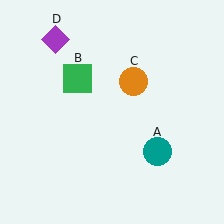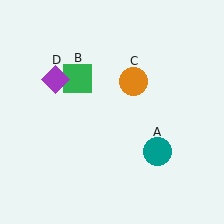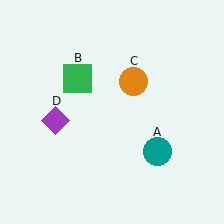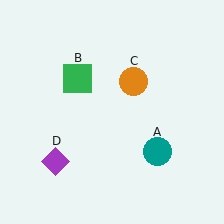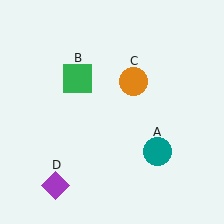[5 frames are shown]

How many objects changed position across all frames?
1 object changed position: purple diamond (object D).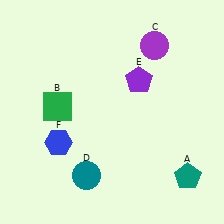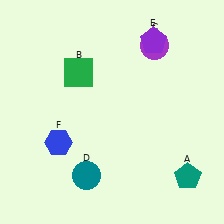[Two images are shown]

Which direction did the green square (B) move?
The green square (B) moved up.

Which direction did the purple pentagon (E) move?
The purple pentagon (E) moved up.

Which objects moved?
The objects that moved are: the green square (B), the purple pentagon (E).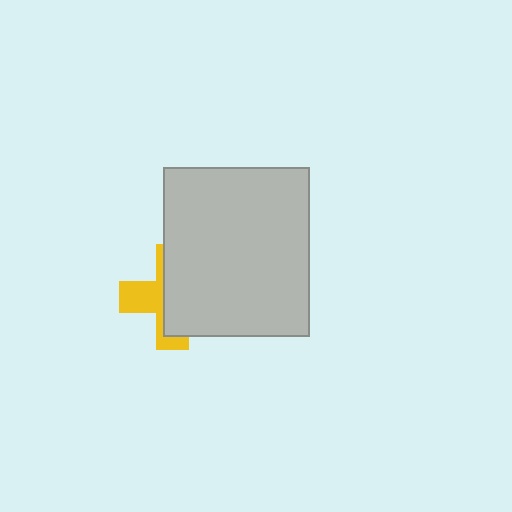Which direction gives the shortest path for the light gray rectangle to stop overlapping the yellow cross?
Moving right gives the shortest separation.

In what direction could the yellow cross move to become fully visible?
The yellow cross could move left. That would shift it out from behind the light gray rectangle entirely.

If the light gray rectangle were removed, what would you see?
You would see the complete yellow cross.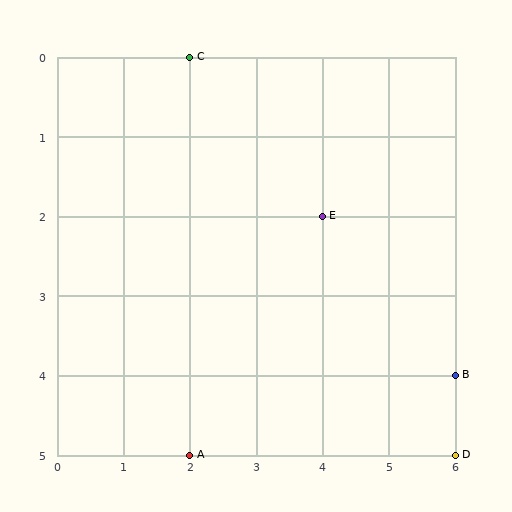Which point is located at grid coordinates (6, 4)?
Point B is at (6, 4).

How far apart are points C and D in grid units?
Points C and D are 4 columns and 5 rows apart (about 6.4 grid units diagonally).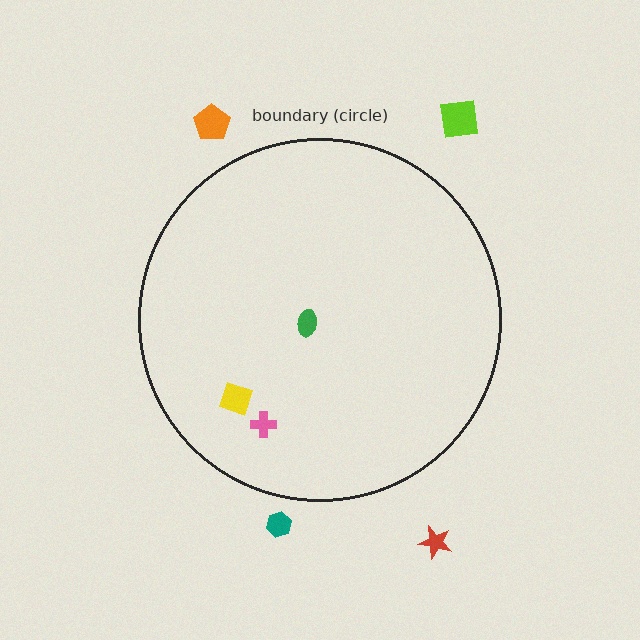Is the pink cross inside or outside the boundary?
Inside.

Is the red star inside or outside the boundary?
Outside.